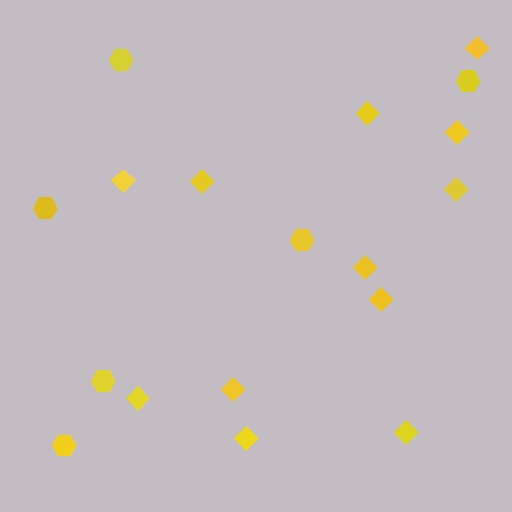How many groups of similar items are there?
There are 2 groups: one group of hexagons (6) and one group of diamonds (12).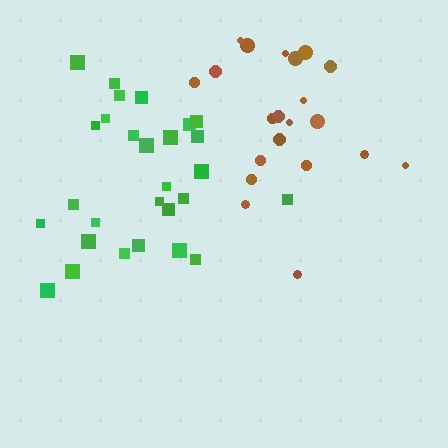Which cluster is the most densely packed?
Brown.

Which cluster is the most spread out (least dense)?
Green.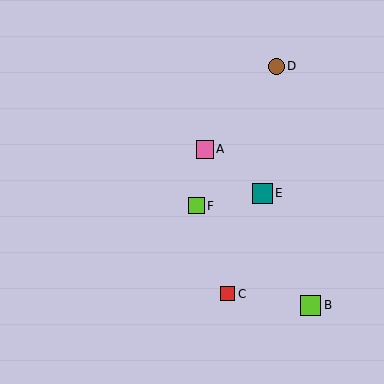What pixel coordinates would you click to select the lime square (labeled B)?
Click at (310, 305) to select the lime square B.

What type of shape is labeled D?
Shape D is a brown circle.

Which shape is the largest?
The lime square (labeled B) is the largest.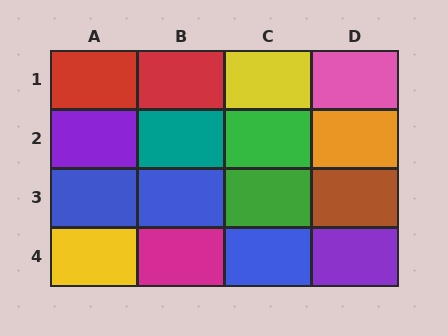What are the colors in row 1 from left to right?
Red, red, yellow, pink.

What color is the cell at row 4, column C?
Blue.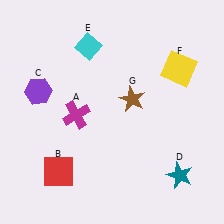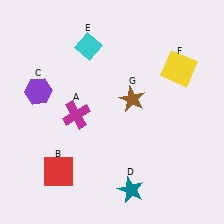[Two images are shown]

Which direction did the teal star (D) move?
The teal star (D) moved left.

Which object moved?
The teal star (D) moved left.